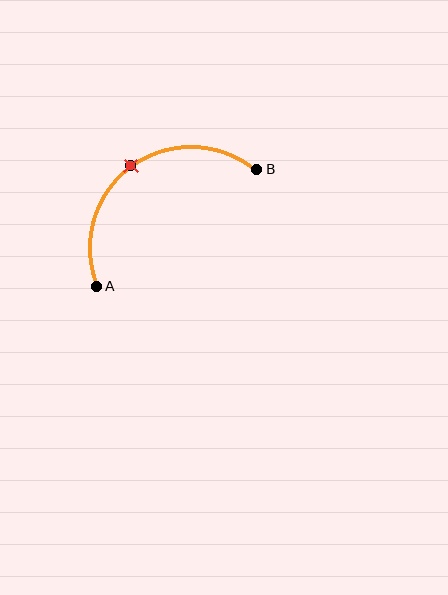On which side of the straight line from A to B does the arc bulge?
The arc bulges above and to the left of the straight line connecting A and B.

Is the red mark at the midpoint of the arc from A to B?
Yes. The red mark lies on the arc at equal arc-length from both A and B — it is the arc midpoint.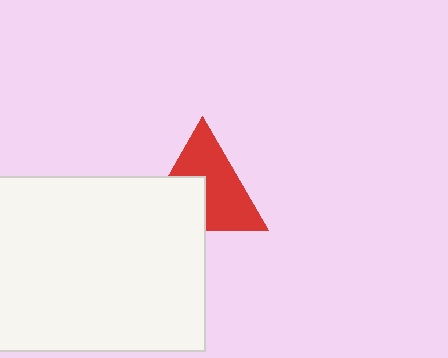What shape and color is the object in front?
The object in front is a white rectangle.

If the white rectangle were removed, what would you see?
You would see the complete red triangle.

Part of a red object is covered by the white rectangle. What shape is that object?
It is a triangle.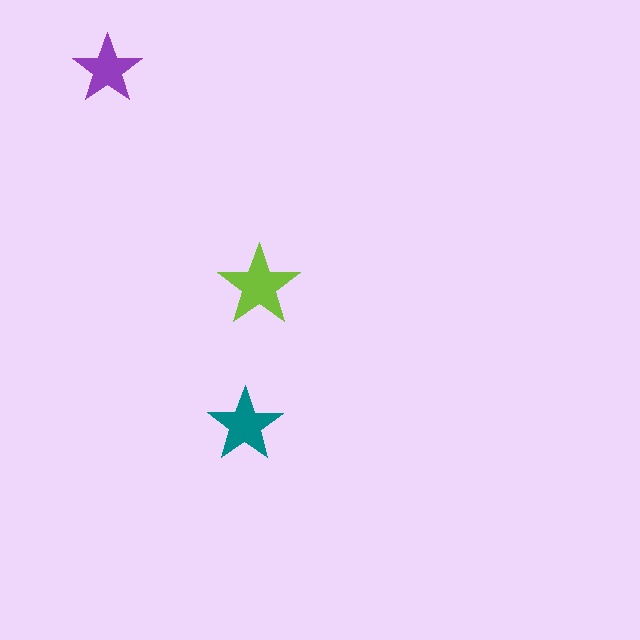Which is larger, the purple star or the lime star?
The lime one.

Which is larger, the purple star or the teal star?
The teal one.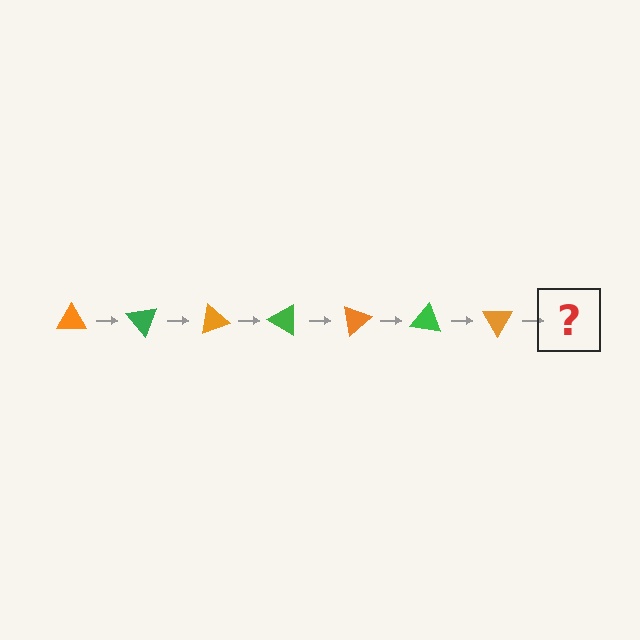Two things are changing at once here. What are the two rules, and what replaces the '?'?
The two rules are that it rotates 50 degrees each step and the color cycles through orange and green. The '?' should be a green triangle, rotated 350 degrees from the start.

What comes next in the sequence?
The next element should be a green triangle, rotated 350 degrees from the start.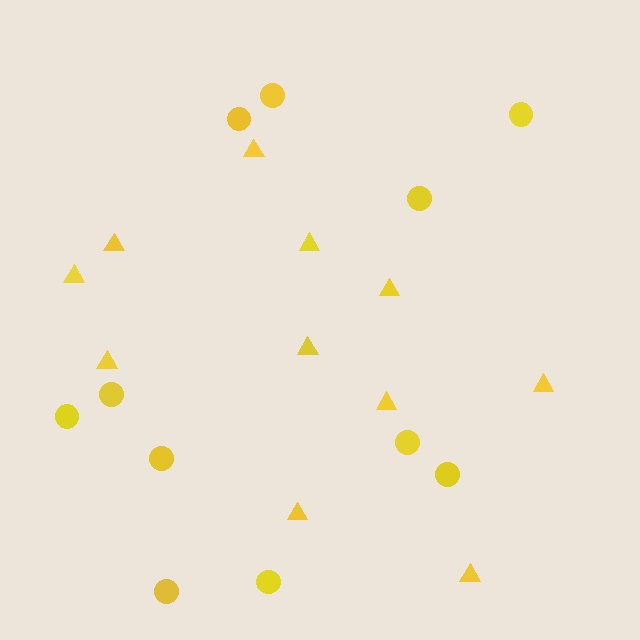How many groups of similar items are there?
There are 2 groups: one group of triangles (11) and one group of circles (11).